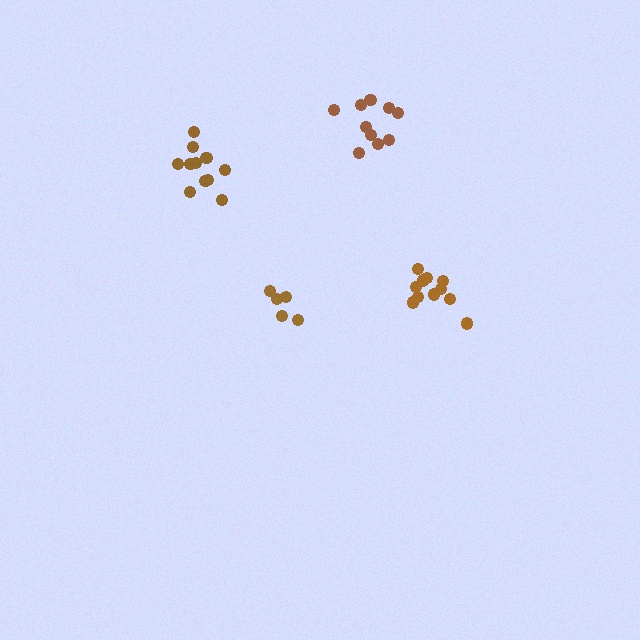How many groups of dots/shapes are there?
There are 4 groups.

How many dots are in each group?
Group 1: 10 dots, Group 2: 11 dots, Group 3: 11 dots, Group 4: 5 dots (37 total).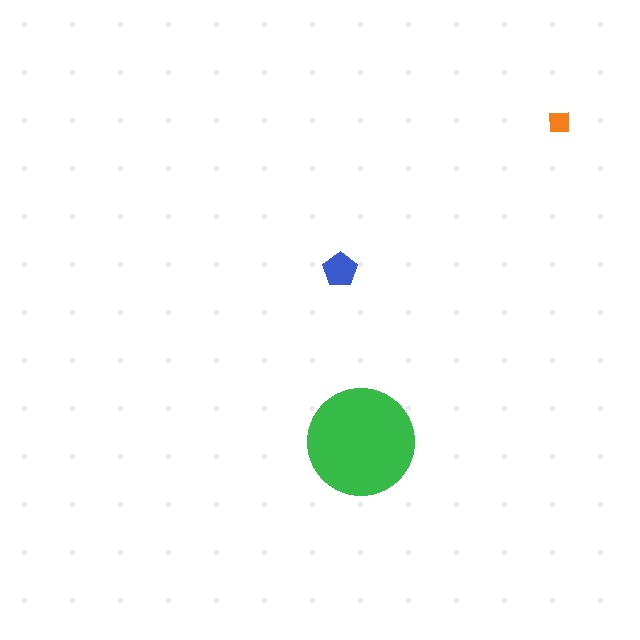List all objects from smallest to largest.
The orange square, the blue pentagon, the green circle.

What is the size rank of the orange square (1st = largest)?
3rd.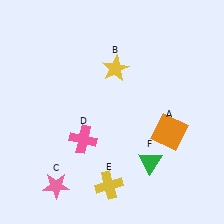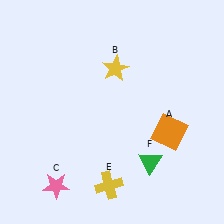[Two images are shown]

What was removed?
The pink cross (D) was removed in Image 2.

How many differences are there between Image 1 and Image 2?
There is 1 difference between the two images.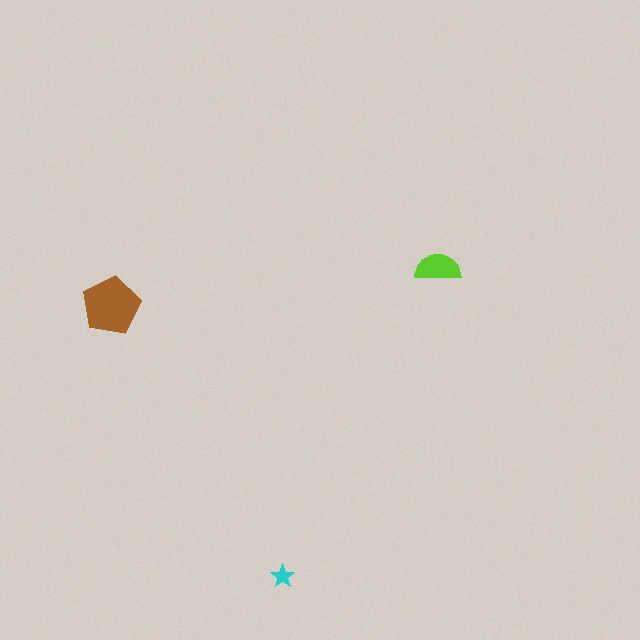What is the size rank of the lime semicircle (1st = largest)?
2nd.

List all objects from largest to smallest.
The brown pentagon, the lime semicircle, the cyan star.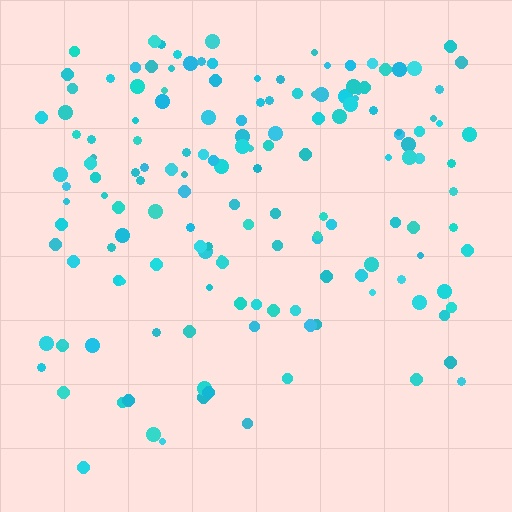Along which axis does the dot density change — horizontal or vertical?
Vertical.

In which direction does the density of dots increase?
From bottom to top, with the top side densest.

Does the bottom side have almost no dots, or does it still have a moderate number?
Still a moderate number, just noticeably fewer than the top.